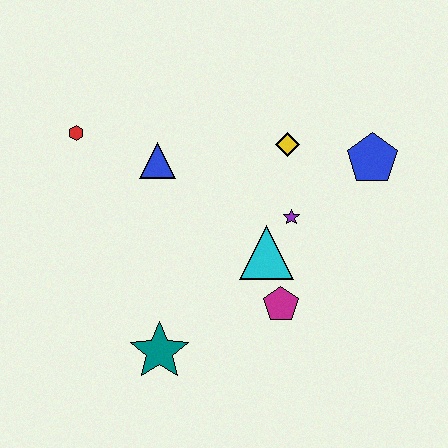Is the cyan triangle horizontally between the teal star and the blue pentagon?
Yes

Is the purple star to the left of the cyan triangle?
No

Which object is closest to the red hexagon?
The blue triangle is closest to the red hexagon.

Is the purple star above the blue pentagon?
No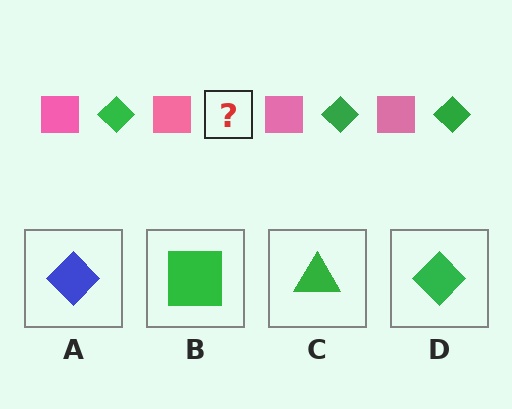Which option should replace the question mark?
Option D.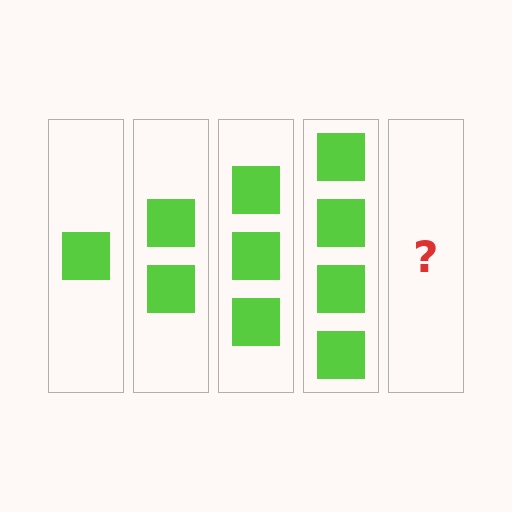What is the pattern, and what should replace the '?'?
The pattern is that each step adds one more square. The '?' should be 5 squares.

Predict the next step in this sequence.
The next step is 5 squares.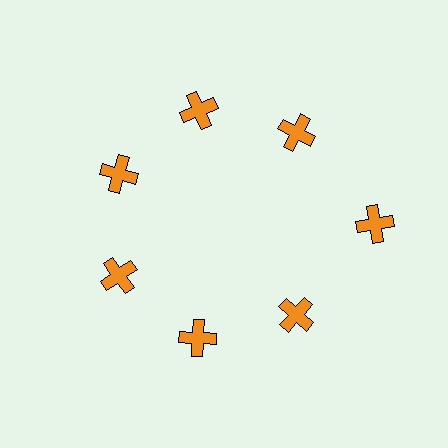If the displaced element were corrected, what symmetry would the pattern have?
It would have 7-fold rotational symmetry — the pattern would map onto itself every 51 degrees.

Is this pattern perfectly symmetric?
No. The 7 orange crosses are arranged in a ring, but one element near the 3 o'clock position is pushed outward from the center, breaking the 7-fold rotational symmetry.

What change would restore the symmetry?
The symmetry would be restored by moving it inward, back onto the ring so that all 7 crosses sit at equal angles and equal distance from the center.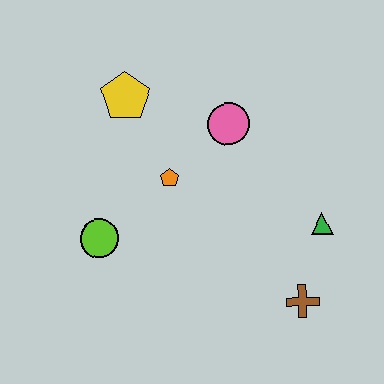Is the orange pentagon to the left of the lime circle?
No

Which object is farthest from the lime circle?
The green triangle is farthest from the lime circle.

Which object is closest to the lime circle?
The orange pentagon is closest to the lime circle.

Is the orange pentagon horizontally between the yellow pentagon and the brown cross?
Yes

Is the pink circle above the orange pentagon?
Yes